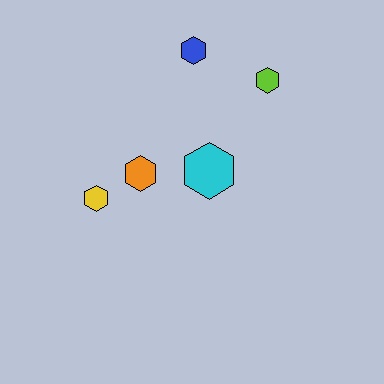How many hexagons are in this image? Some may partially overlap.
There are 5 hexagons.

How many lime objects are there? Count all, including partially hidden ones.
There is 1 lime object.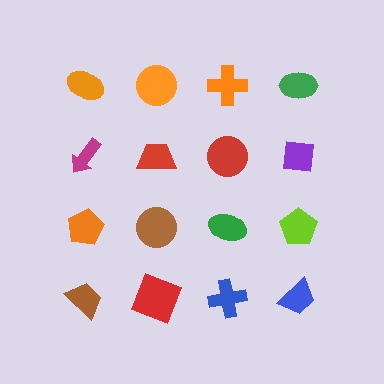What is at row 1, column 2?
An orange circle.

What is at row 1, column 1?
An orange ellipse.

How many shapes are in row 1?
4 shapes.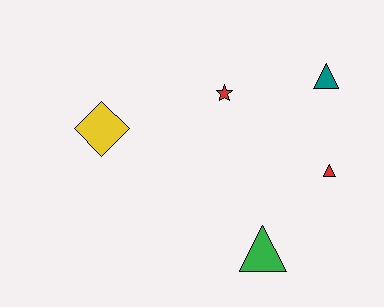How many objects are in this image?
There are 5 objects.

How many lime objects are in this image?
There are no lime objects.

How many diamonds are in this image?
There is 1 diamond.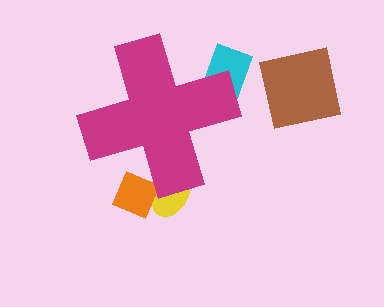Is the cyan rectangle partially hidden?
Yes, the cyan rectangle is partially hidden behind the magenta cross.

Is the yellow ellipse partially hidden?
Yes, the yellow ellipse is partially hidden behind the magenta cross.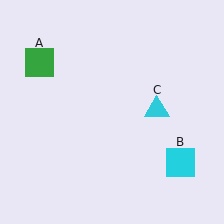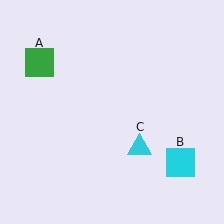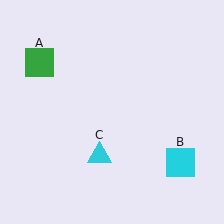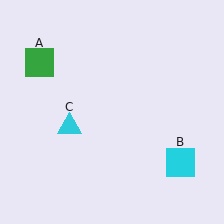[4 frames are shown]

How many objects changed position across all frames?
1 object changed position: cyan triangle (object C).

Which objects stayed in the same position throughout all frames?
Green square (object A) and cyan square (object B) remained stationary.